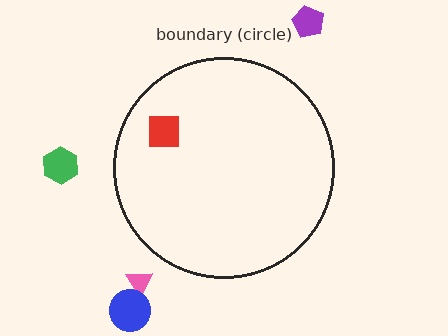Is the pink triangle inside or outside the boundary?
Outside.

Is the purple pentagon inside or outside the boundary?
Outside.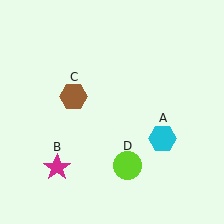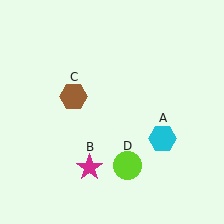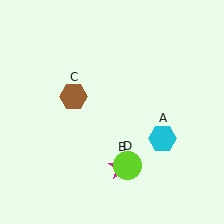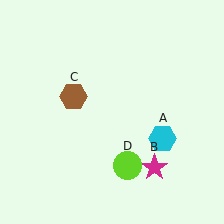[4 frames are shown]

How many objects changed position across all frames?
1 object changed position: magenta star (object B).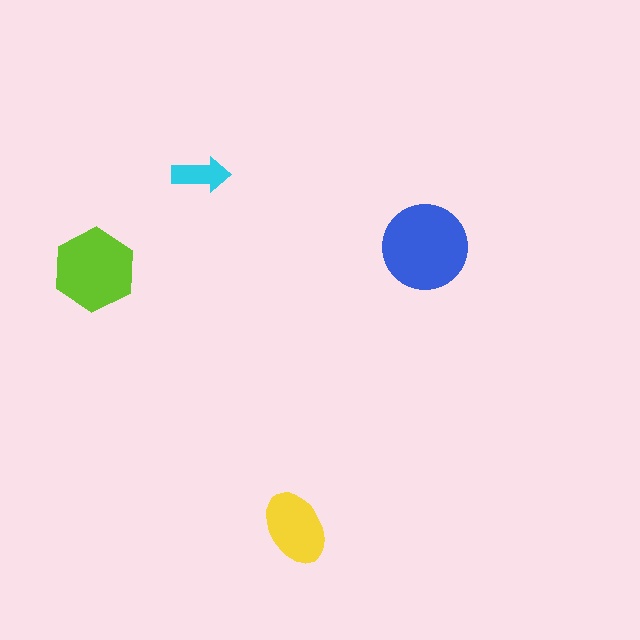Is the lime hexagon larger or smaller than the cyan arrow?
Larger.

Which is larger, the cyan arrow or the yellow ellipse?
The yellow ellipse.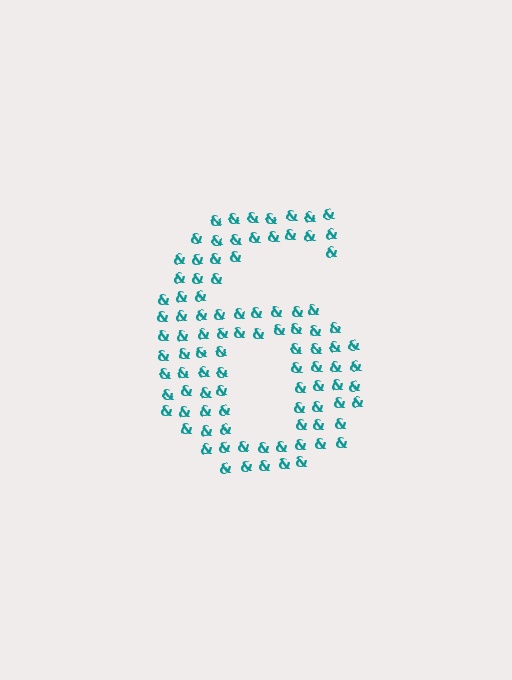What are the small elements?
The small elements are ampersands.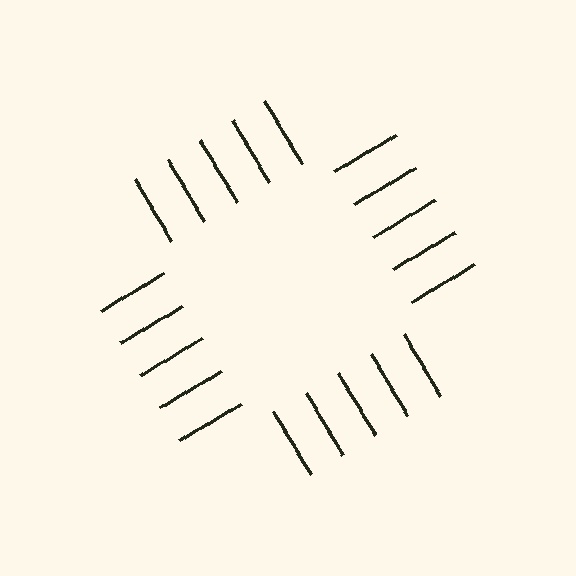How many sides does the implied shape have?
4 sides — the line-ends trace a square.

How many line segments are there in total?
20 — 5 along each of the 4 edges.